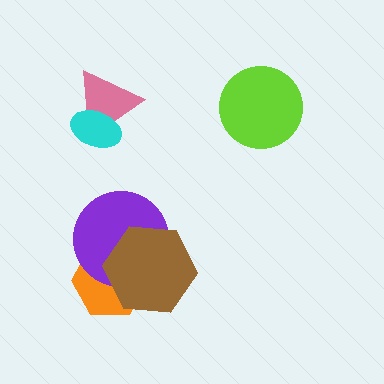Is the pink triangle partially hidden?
Yes, it is partially covered by another shape.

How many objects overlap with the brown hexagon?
2 objects overlap with the brown hexagon.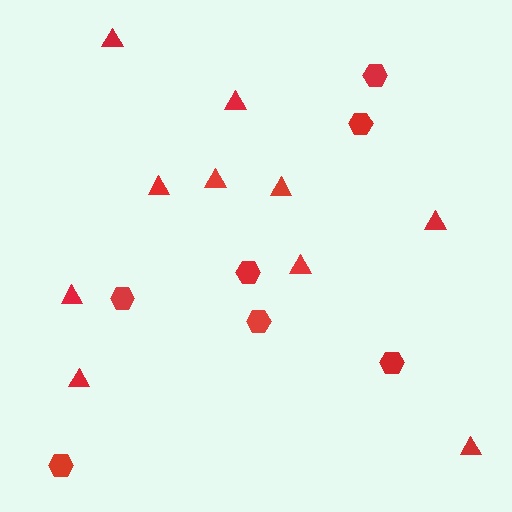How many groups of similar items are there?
There are 2 groups: one group of hexagons (7) and one group of triangles (10).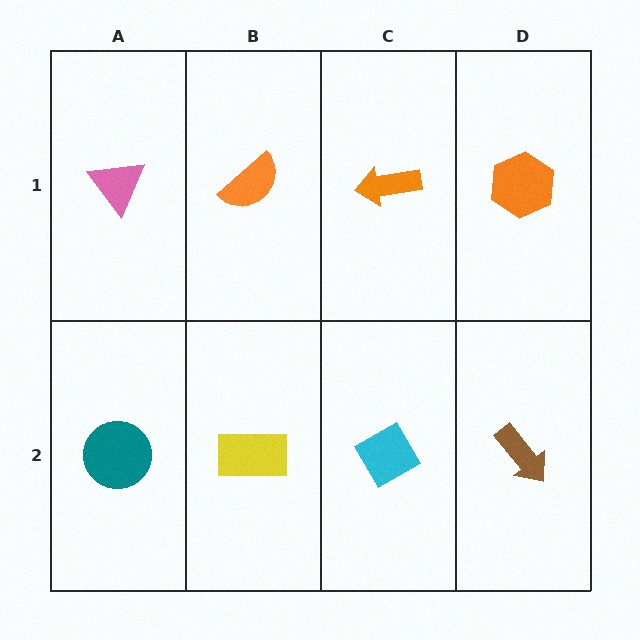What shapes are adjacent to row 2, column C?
An orange arrow (row 1, column C), a yellow rectangle (row 2, column B), a brown arrow (row 2, column D).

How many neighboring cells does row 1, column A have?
2.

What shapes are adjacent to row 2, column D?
An orange hexagon (row 1, column D), a cyan diamond (row 2, column C).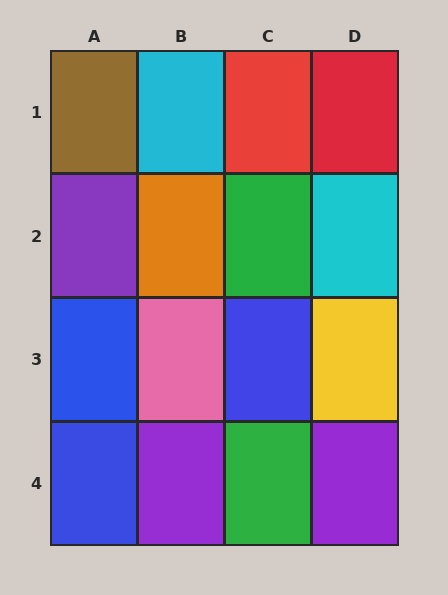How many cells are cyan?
2 cells are cyan.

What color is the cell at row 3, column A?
Blue.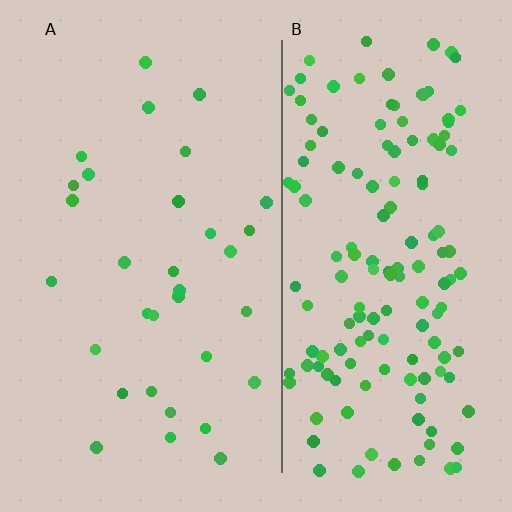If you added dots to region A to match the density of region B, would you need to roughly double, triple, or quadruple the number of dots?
Approximately quadruple.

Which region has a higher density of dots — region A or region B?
B (the right).